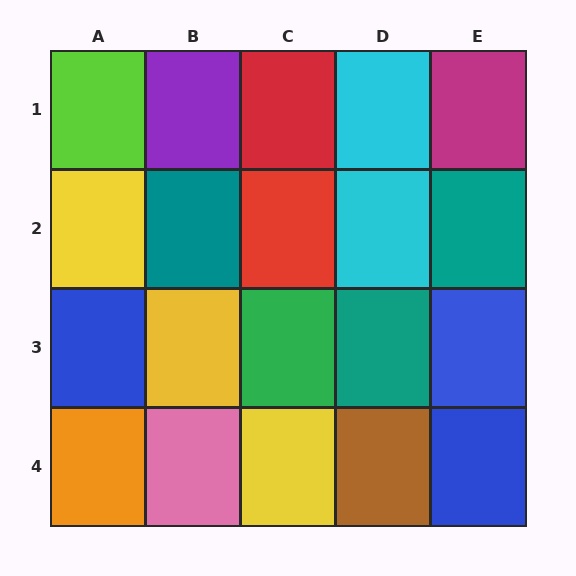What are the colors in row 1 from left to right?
Lime, purple, red, cyan, magenta.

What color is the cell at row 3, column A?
Blue.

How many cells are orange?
1 cell is orange.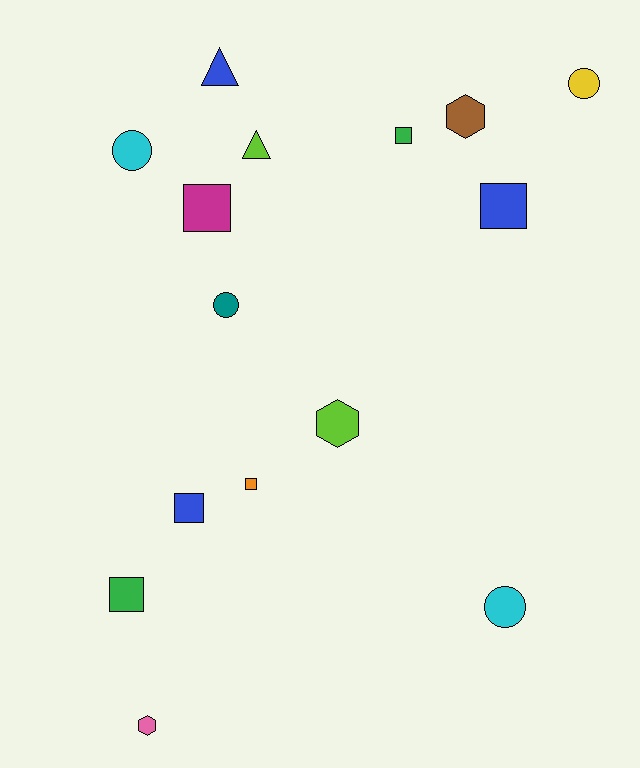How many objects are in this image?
There are 15 objects.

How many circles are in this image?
There are 4 circles.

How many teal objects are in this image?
There is 1 teal object.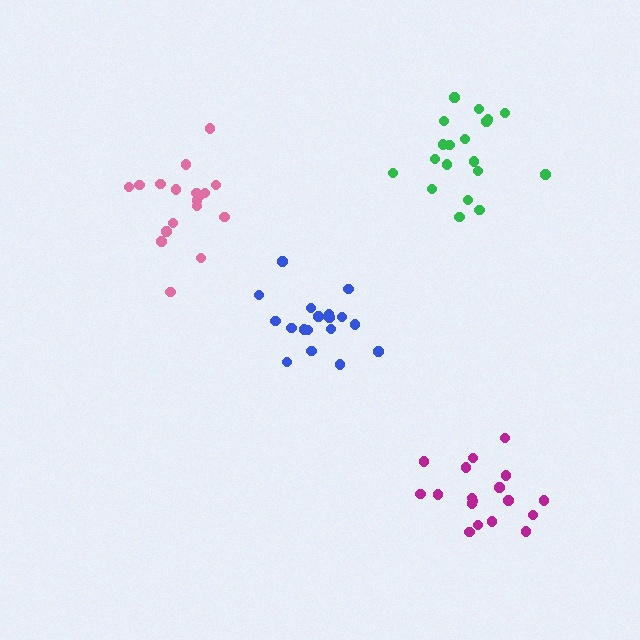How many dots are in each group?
Group 1: 18 dots, Group 2: 18 dots, Group 3: 18 dots, Group 4: 19 dots (73 total).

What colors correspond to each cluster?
The clusters are colored: pink, magenta, blue, green.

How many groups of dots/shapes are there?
There are 4 groups.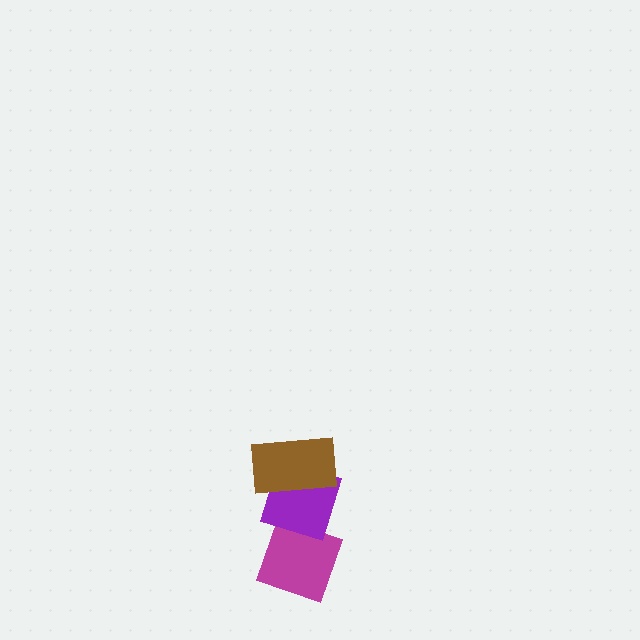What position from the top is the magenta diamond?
The magenta diamond is 3rd from the top.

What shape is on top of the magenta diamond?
The purple diamond is on top of the magenta diamond.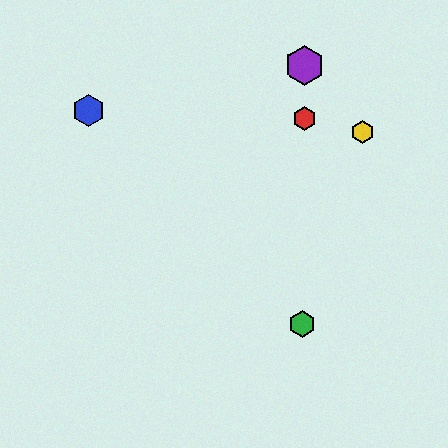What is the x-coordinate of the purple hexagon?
The purple hexagon is at x≈305.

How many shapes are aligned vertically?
3 shapes (the red hexagon, the green hexagon, the purple hexagon) are aligned vertically.